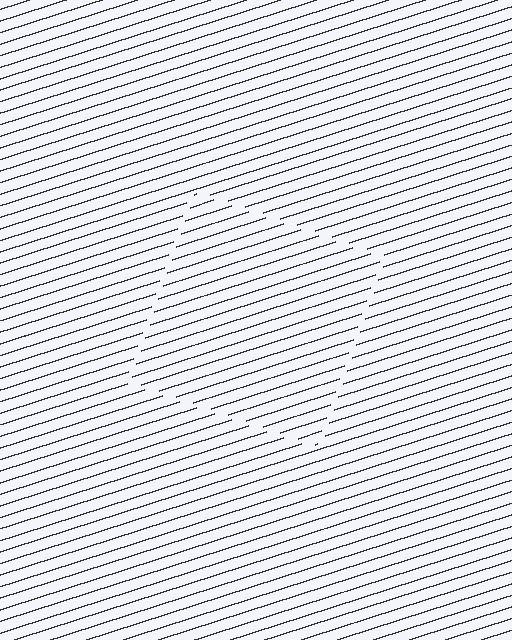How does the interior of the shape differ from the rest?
The interior of the shape contains the same grating, shifted by half a period — the contour is defined by the phase discontinuity where line-ends from the inner and outer gratings abut.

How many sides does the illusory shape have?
4 sides — the line-ends trace a square.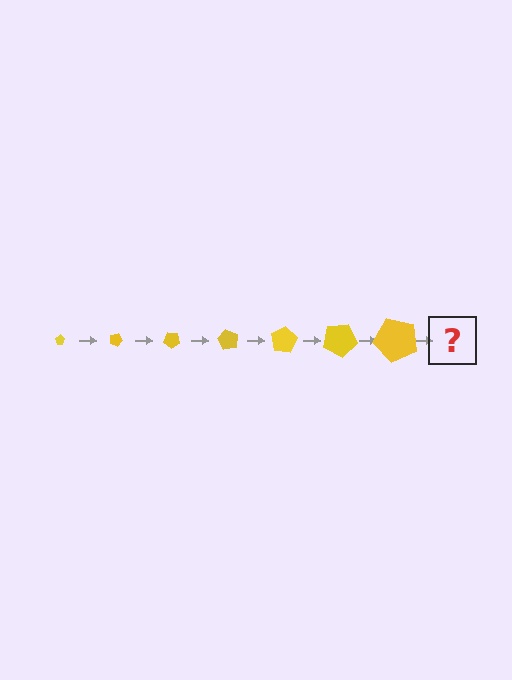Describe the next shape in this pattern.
It should be a pentagon, larger than the previous one and rotated 140 degrees from the start.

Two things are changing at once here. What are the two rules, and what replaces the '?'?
The two rules are that the pentagon grows larger each step and it rotates 20 degrees each step. The '?' should be a pentagon, larger than the previous one and rotated 140 degrees from the start.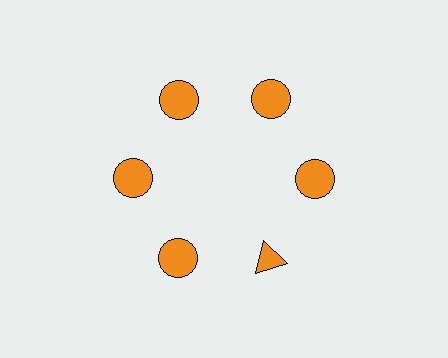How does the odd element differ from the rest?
It has a different shape: triangle instead of circle.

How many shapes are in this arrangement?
There are 6 shapes arranged in a ring pattern.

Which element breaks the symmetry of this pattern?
The orange triangle at roughly the 5 o'clock position breaks the symmetry. All other shapes are orange circles.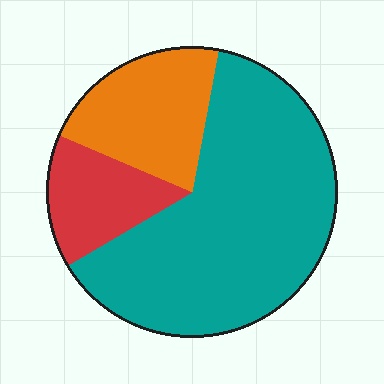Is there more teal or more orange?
Teal.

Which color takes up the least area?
Red, at roughly 15%.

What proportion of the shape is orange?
Orange takes up about one fifth (1/5) of the shape.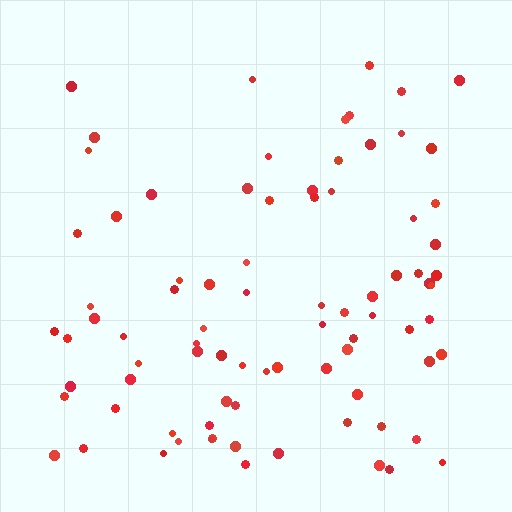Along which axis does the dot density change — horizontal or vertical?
Vertical.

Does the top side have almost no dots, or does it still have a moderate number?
Still a moderate number, just noticeably fewer than the bottom.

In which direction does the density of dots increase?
From top to bottom, with the bottom side densest.